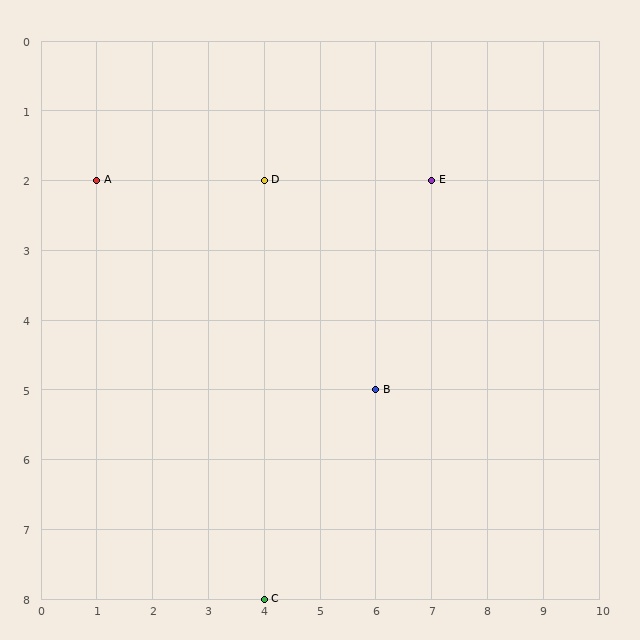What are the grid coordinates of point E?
Point E is at grid coordinates (7, 2).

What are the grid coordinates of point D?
Point D is at grid coordinates (4, 2).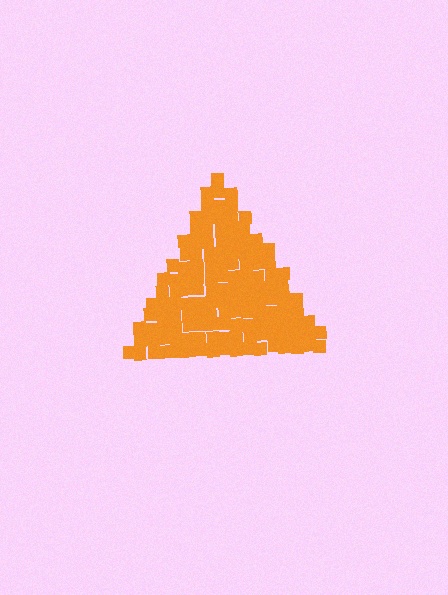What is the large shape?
The large shape is a triangle.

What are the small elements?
The small elements are squares.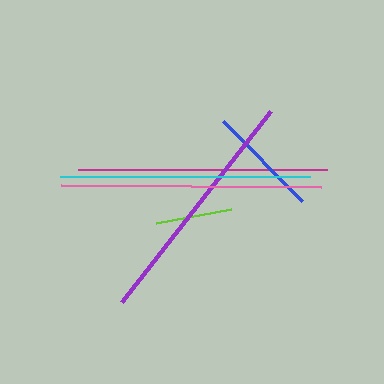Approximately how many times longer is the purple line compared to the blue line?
The purple line is approximately 2.1 times the length of the blue line.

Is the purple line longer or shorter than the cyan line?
The cyan line is longer than the purple line.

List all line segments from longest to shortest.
From longest to shortest: pink, cyan, magenta, purple, blue, lime.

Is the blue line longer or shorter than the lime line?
The blue line is longer than the lime line.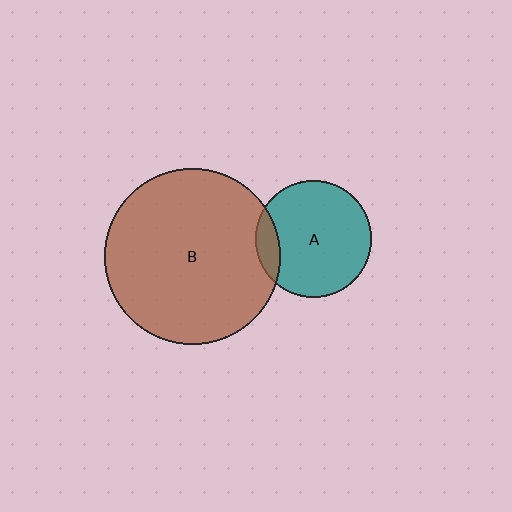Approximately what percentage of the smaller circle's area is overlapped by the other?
Approximately 10%.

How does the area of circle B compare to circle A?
Approximately 2.3 times.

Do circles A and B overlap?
Yes.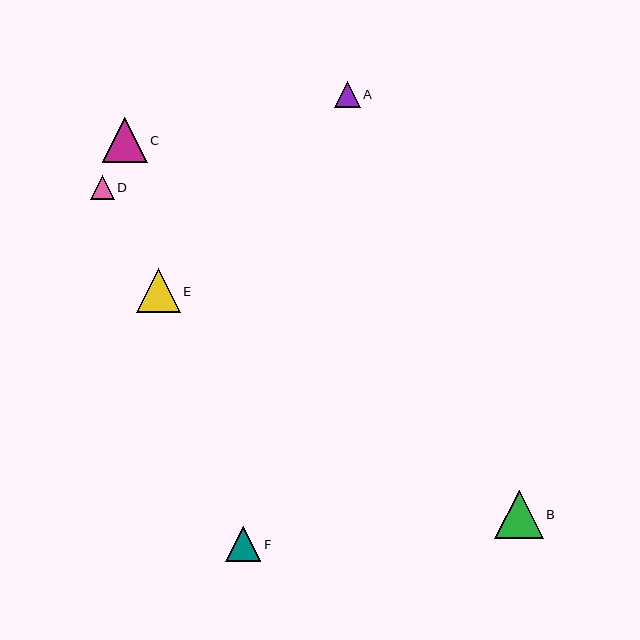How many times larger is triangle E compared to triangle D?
Triangle E is approximately 1.8 times the size of triangle D.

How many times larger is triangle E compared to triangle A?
Triangle E is approximately 1.7 times the size of triangle A.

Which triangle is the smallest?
Triangle D is the smallest with a size of approximately 24 pixels.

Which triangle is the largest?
Triangle B is the largest with a size of approximately 49 pixels.